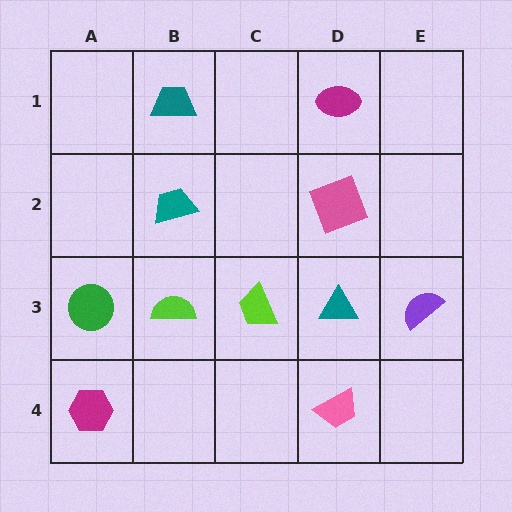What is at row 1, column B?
A teal trapezoid.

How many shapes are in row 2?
2 shapes.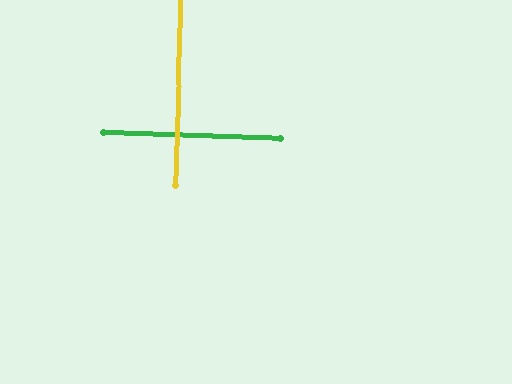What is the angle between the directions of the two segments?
Approximately 89 degrees.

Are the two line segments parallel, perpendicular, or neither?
Perpendicular — they meet at approximately 89°.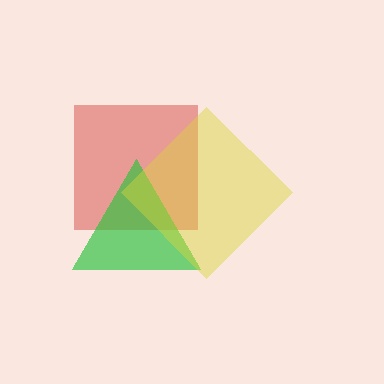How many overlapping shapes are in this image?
There are 3 overlapping shapes in the image.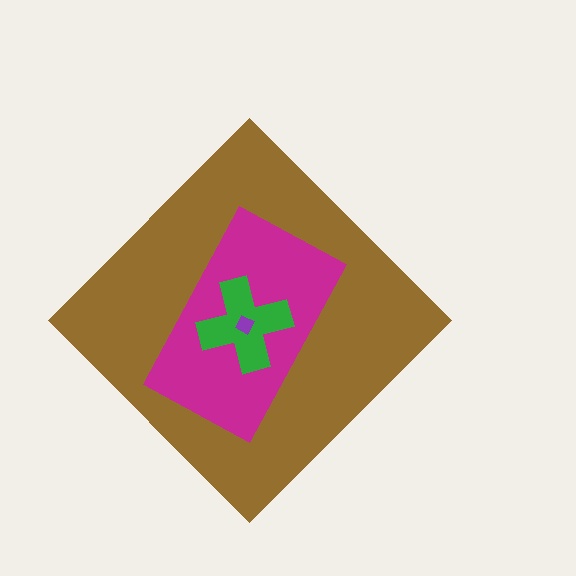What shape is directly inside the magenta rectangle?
The green cross.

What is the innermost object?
The purple square.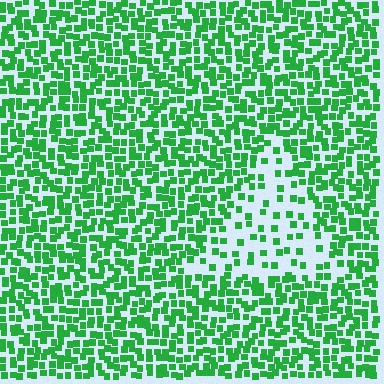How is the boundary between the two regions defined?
The boundary is defined by a change in element density (approximately 2.6x ratio). All elements are the same color, size, and shape.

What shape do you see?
I see a triangle.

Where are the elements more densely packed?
The elements are more densely packed outside the triangle boundary.